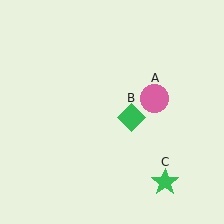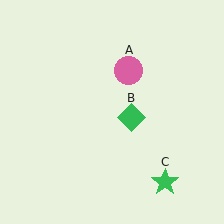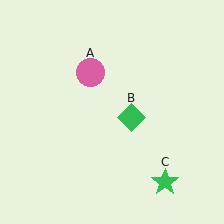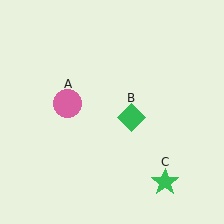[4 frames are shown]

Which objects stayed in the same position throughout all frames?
Green diamond (object B) and green star (object C) remained stationary.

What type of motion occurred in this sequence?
The pink circle (object A) rotated counterclockwise around the center of the scene.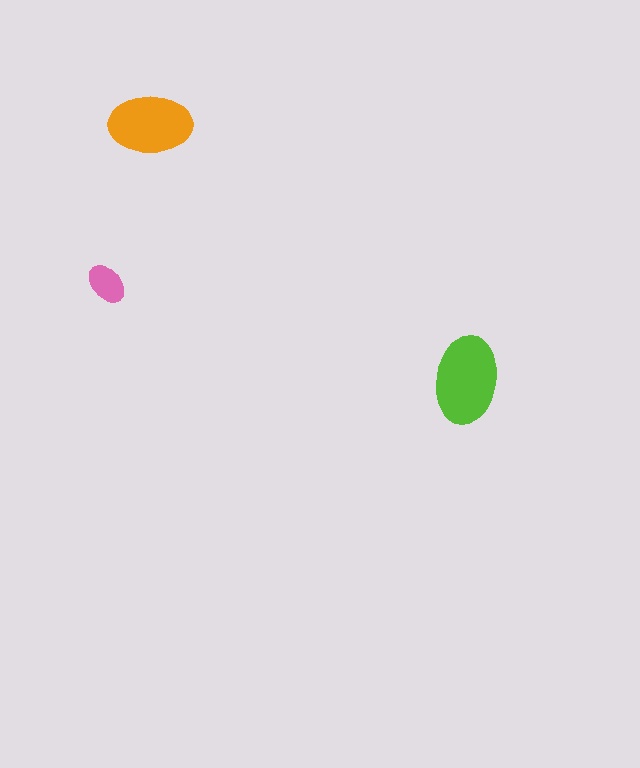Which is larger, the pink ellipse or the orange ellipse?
The orange one.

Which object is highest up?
The orange ellipse is topmost.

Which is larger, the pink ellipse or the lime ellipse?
The lime one.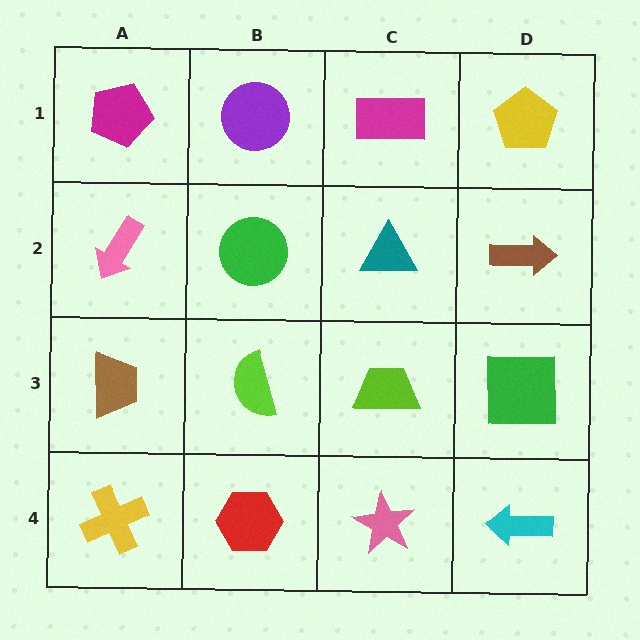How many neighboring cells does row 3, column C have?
4.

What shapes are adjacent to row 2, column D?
A yellow pentagon (row 1, column D), a green square (row 3, column D), a teal triangle (row 2, column C).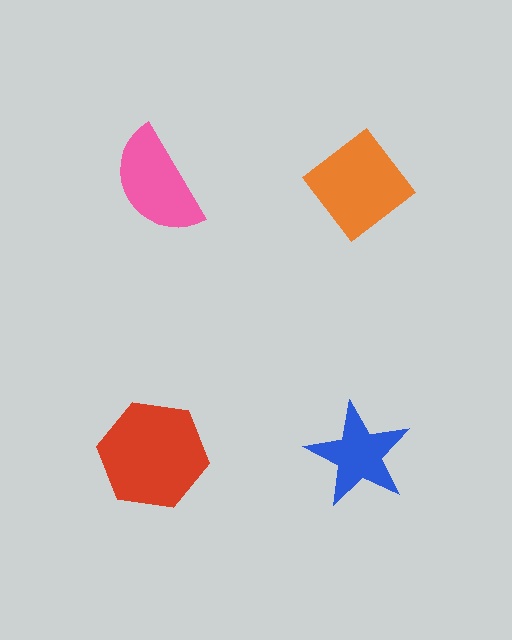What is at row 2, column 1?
A red hexagon.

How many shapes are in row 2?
2 shapes.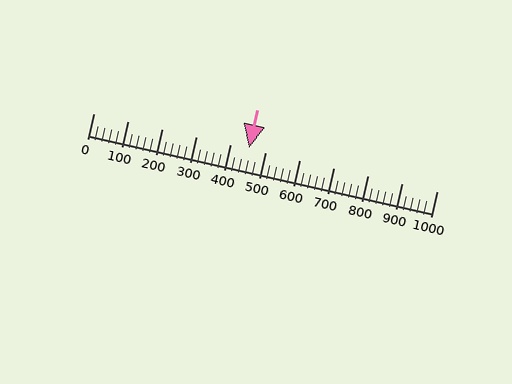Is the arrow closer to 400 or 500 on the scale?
The arrow is closer to 500.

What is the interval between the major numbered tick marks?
The major tick marks are spaced 100 units apart.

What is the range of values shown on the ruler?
The ruler shows values from 0 to 1000.